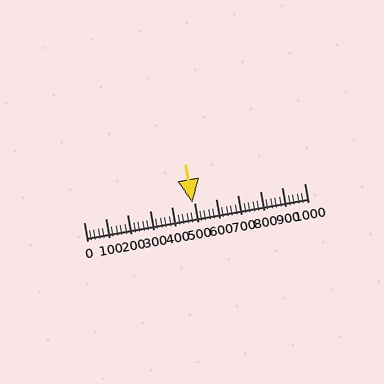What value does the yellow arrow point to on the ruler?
The yellow arrow points to approximately 494.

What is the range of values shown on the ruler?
The ruler shows values from 0 to 1000.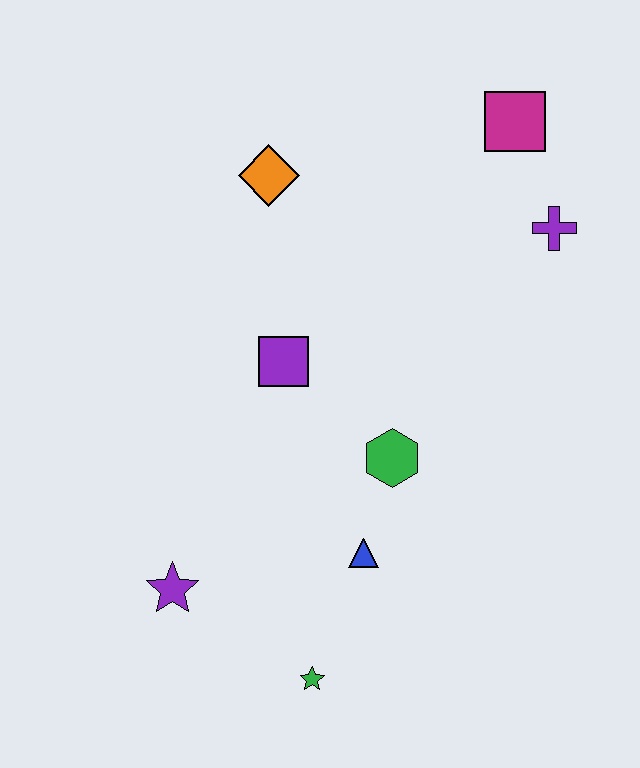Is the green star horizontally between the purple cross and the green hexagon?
No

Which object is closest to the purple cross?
The magenta square is closest to the purple cross.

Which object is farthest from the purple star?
The magenta square is farthest from the purple star.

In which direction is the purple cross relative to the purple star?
The purple cross is to the right of the purple star.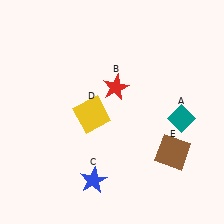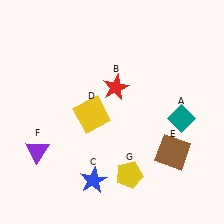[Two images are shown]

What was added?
A purple triangle (F), a yellow pentagon (G) were added in Image 2.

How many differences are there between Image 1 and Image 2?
There are 2 differences between the two images.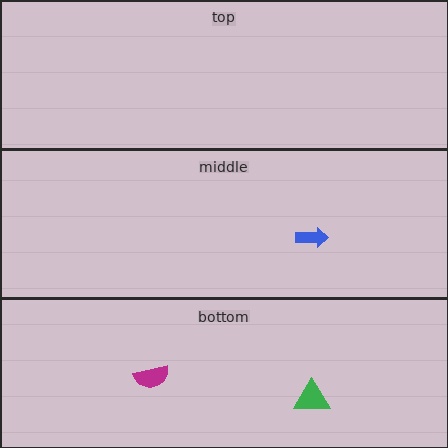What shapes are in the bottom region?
The green triangle, the magenta semicircle.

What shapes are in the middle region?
The blue arrow.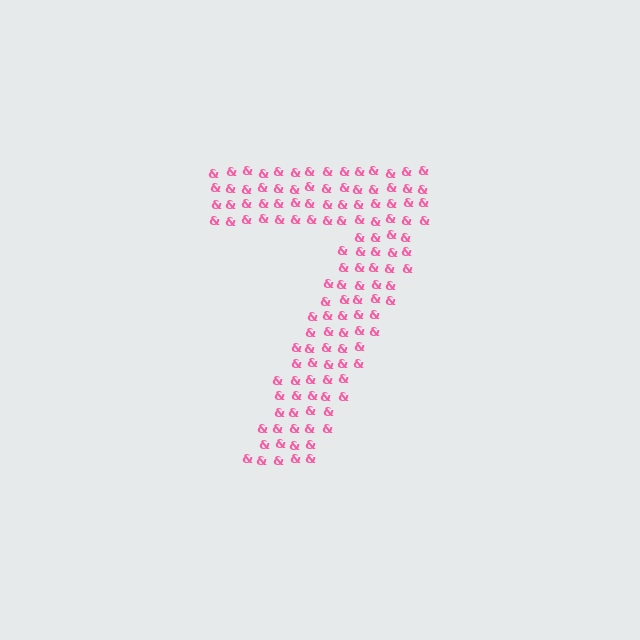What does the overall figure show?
The overall figure shows the digit 7.